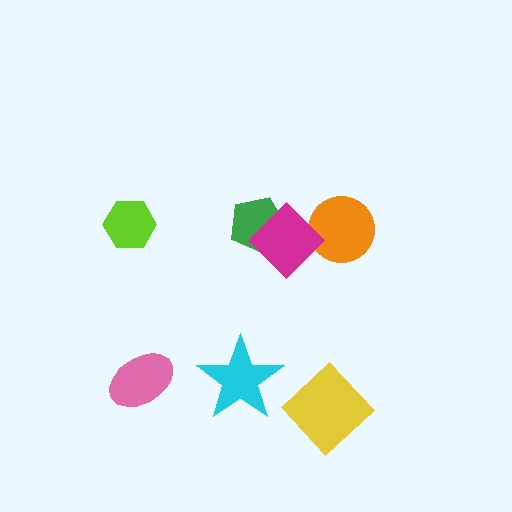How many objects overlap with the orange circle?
1 object overlaps with the orange circle.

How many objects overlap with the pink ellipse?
0 objects overlap with the pink ellipse.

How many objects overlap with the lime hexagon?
0 objects overlap with the lime hexagon.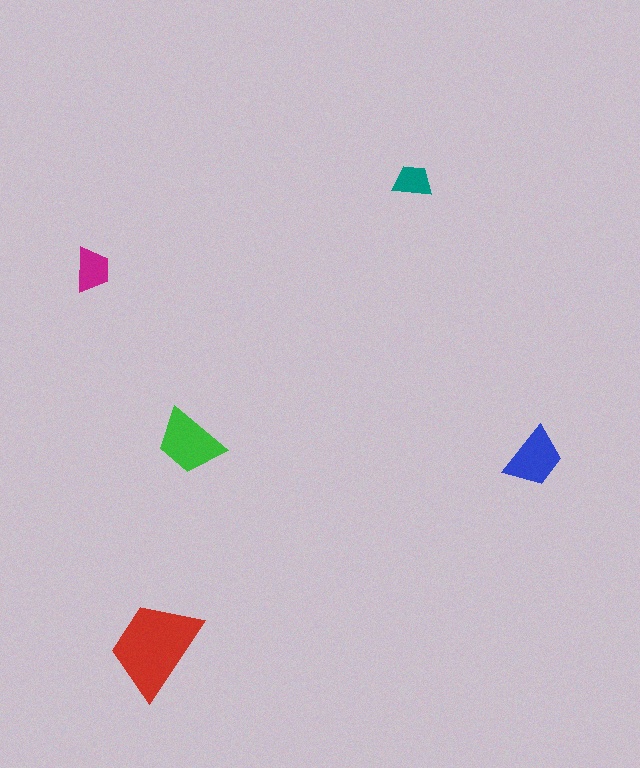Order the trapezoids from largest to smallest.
the red one, the green one, the blue one, the magenta one, the teal one.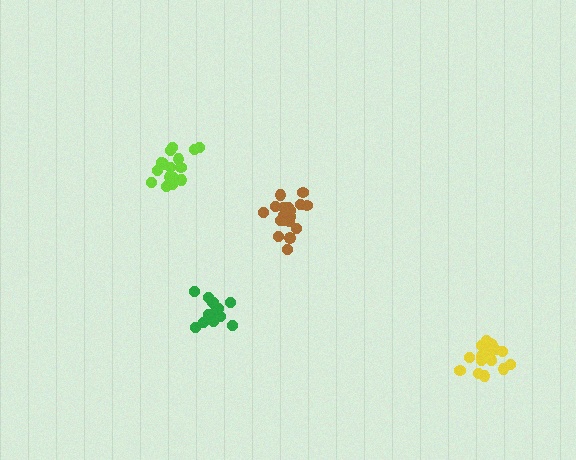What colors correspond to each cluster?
The clusters are colored: brown, lime, yellow, green.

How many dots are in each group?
Group 1: 18 dots, Group 2: 19 dots, Group 3: 20 dots, Group 4: 14 dots (71 total).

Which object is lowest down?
The yellow cluster is bottommost.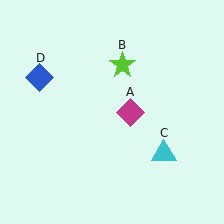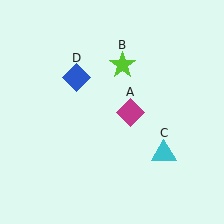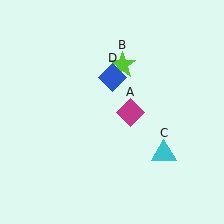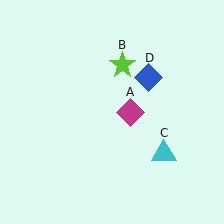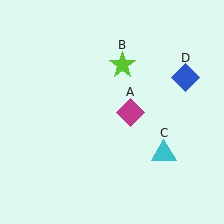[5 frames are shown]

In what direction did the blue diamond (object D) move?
The blue diamond (object D) moved right.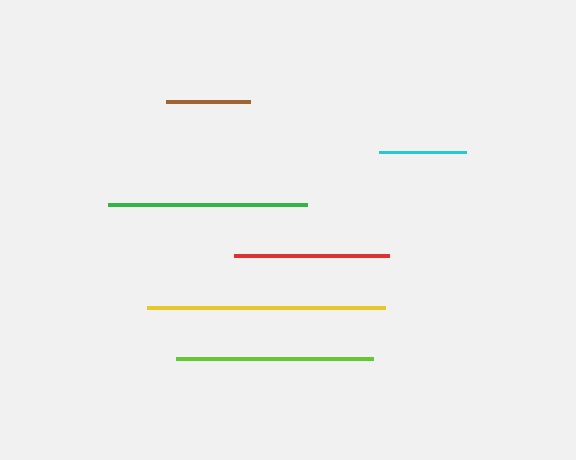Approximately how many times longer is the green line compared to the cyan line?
The green line is approximately 2.3 times the length of the cyan line.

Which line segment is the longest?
The yellow line is the longest at approximately 237 pixels.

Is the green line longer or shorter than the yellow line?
The yellow line is longer than the green line.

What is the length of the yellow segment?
The yellow segment is approximately 237 pixels long.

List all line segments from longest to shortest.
From longest to shortest: yellow, green, lime, red, cyan, brown.